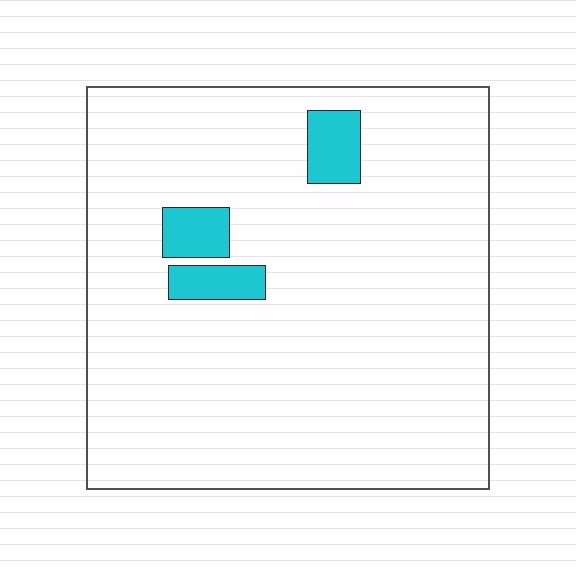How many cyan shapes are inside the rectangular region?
3.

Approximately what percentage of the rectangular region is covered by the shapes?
Approximately 5%.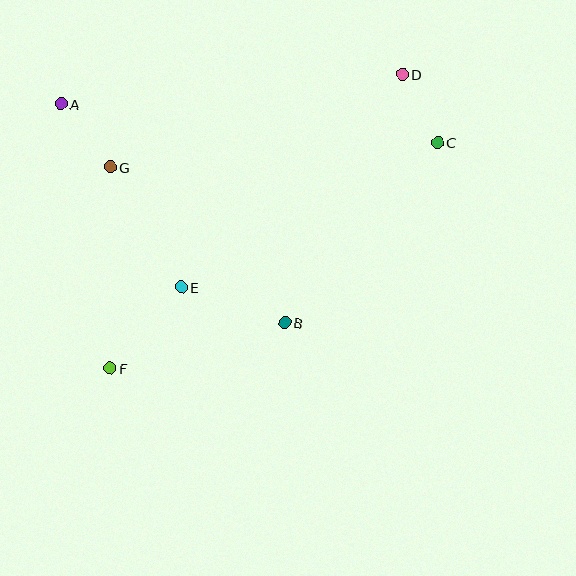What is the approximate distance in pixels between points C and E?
The distance between C and E is approximately 294 pixels.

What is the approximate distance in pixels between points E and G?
The distance between E and G is approximately 140 pixels.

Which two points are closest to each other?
Points C and D are closest to each other.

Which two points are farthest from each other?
Points D and F are farthest from each other.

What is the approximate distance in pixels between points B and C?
The distance between B and C is approximately 236 pixels.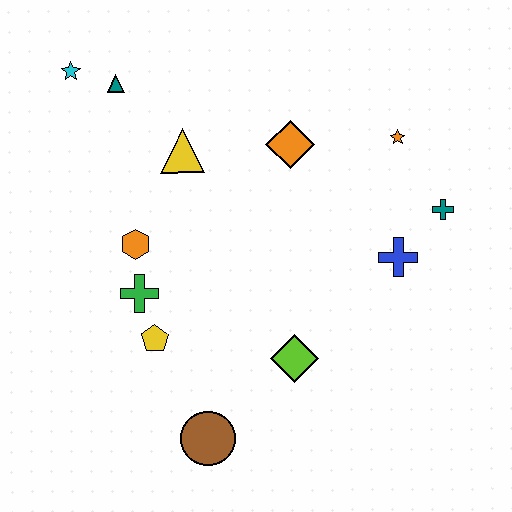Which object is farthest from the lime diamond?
The cyan star is farthest from the lime diamond.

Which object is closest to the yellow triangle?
The teal triangle is closest to the yellow triangle.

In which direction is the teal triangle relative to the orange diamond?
The teal triangle is to the left of the orange diamond.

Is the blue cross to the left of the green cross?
No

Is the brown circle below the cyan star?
Yes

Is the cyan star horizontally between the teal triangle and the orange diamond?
No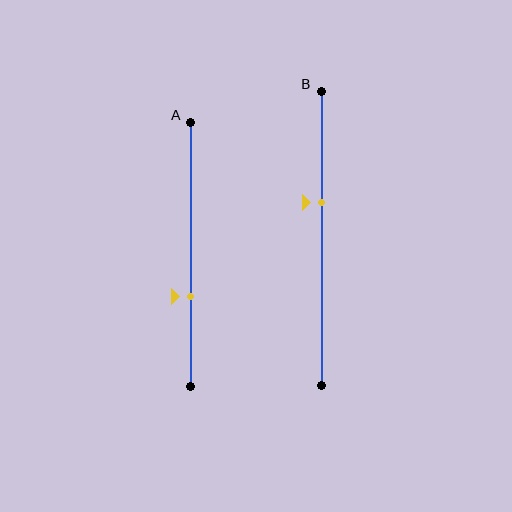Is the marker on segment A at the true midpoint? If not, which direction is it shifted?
No, the marker on segment A is shifted downward by about 16% of the segment length.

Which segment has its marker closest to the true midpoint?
Segment B has its marker closest to the true midpoint.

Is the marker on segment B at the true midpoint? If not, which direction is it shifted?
No, the marker on segment B is shifted upward by about 12% of the segment length.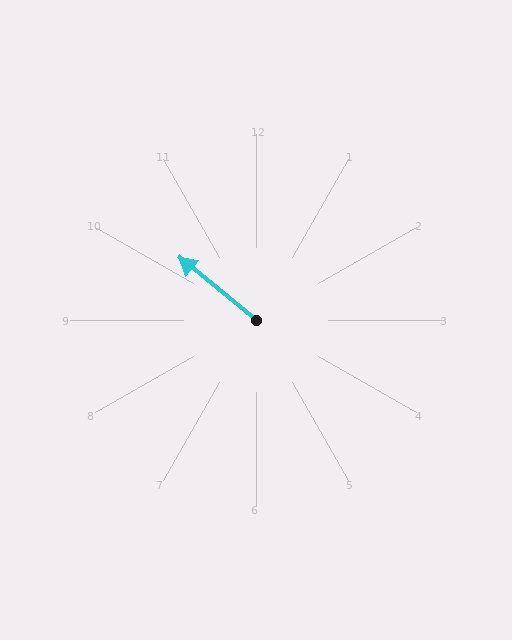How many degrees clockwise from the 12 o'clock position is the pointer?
Approximately 309 degrees.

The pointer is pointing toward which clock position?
Roughly 10 o'clock.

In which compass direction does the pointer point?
Northwest.